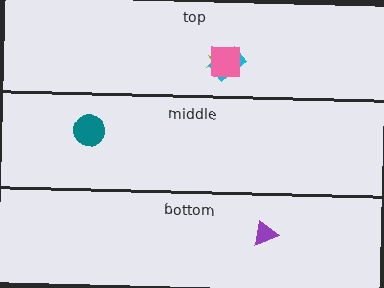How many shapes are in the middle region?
1.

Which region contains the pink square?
The top region.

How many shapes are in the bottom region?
1.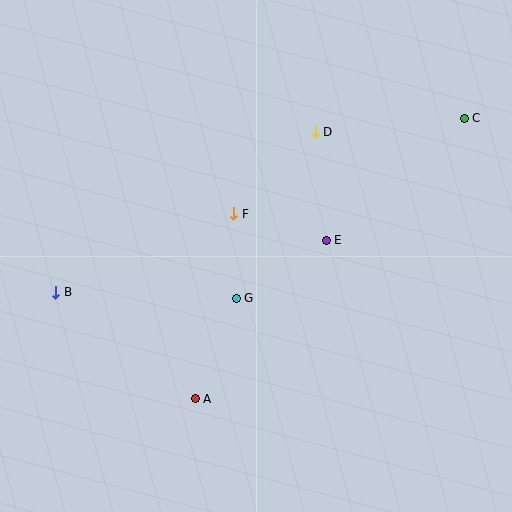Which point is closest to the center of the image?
Point G at (236, 298) is closest to the center.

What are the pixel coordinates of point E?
Point E is at (326, 240).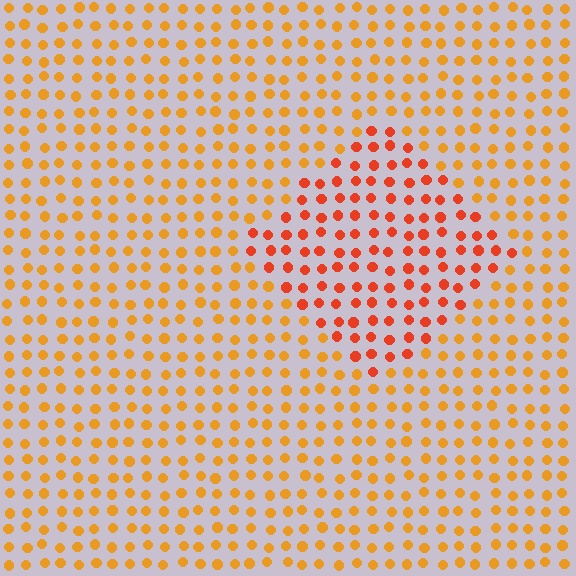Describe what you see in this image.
The image is filled with small orange elements in a uniform arrangement. A diamond-shaped region is visible where the elements are tinted to a slightly different hue, forming a subtle color boundary.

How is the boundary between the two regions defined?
The boundary is defined purely by a slight shift in hue (about 28 degrees). Spacing, size, and orientation are identical on both sides.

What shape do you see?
I see a diamond.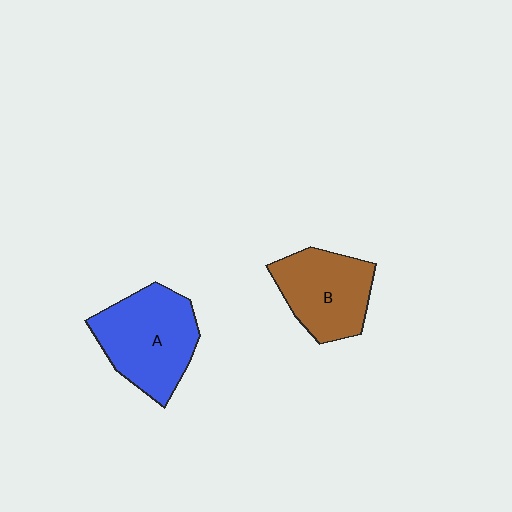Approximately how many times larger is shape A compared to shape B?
Approximately 1.2 times.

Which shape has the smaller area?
Shape B (brown).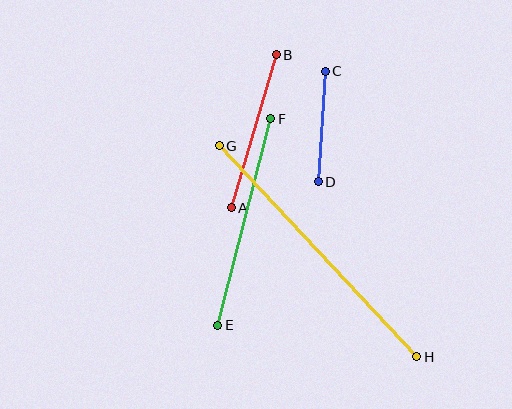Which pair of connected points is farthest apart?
Points G and H are farthest apart.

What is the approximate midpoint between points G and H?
The midpoint is at approximately (318, 251) pixels.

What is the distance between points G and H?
The distance is approximately 289 pixels.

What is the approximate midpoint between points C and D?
The midpoint is at approximately (322, 127) pixels.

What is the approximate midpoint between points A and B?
The midpoint is at approximately (254, 131) pixels.